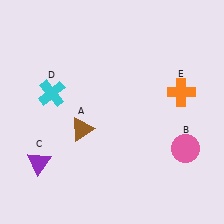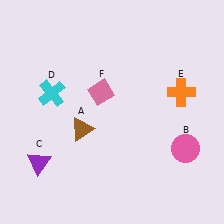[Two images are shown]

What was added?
A pink diamond (F) was added in Image 2.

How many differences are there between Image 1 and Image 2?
There is 1 difference between the two images.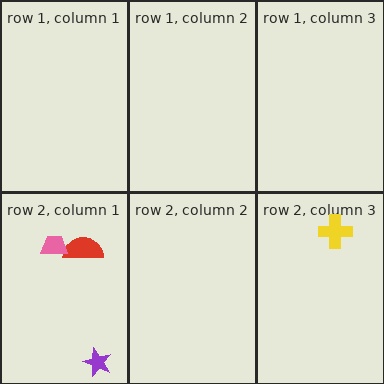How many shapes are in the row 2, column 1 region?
3.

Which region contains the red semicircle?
The row 2, column 1 region.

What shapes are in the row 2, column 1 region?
The red semicircle, the pink trapezoid, the purple star.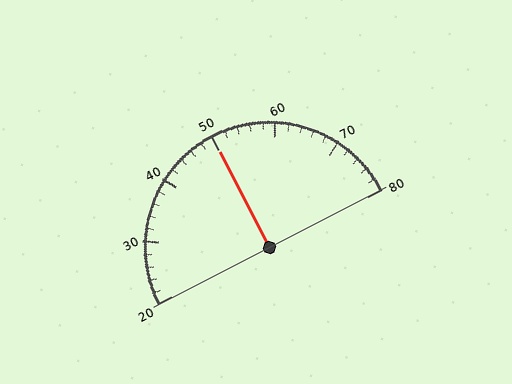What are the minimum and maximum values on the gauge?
The gauge ranges from 20 to 80.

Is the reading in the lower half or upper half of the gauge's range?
The reading is in the upper half of the range (20 to 80).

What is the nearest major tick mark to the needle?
The nearest major tick mark is 50.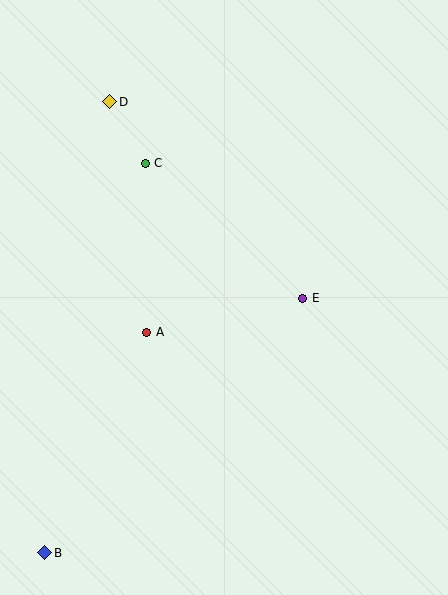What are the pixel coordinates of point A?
Point A is at (147, 332).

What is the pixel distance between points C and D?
The distance between C and D is 71 pixels.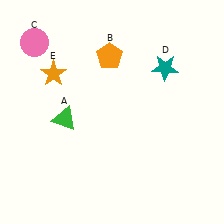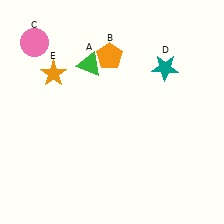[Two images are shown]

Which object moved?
The green triangle (A) moved up.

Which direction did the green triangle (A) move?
The green triangle (A) moved up.